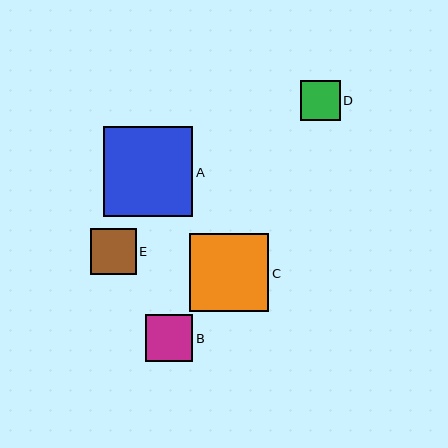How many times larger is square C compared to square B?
Square C is approximately 1.7 times the size of square B.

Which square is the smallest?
Square D is the smallest with a size of approximately 40 pixels.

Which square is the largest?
Square A is the largest with a size of approximately 90 pixels.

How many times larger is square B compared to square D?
Square B is approximately 1.2 times the size of square D.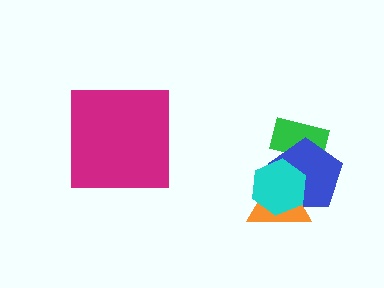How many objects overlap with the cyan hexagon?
2 objects overlap with the cyan hexagon.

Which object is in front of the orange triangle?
The cyan hexagon is in front of the orange triangle.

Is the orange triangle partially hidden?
Yes, it is partially covered by another shape.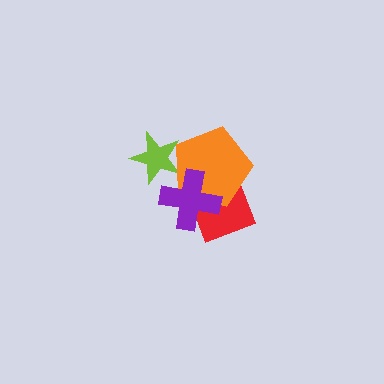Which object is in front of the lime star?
The orange pentagon is in front of the lime star.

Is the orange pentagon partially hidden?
Yes, it is partially covered by another shape.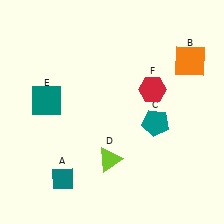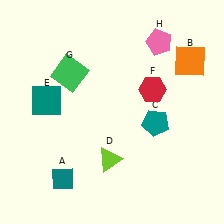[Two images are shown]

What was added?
A green square (G), a pink pentagon (H) were added in Image 2.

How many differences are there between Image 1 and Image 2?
There are 2 differences between the two images.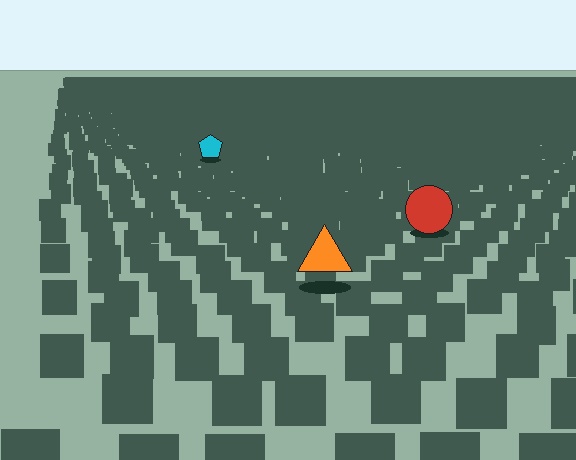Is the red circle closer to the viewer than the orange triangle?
No. The orange triangle is closer — you can tell from the texture gradient: the ground texture is coarser near it.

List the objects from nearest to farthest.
From nearest to farthest: the orange triangle, the red circle, the cyan pentagon.